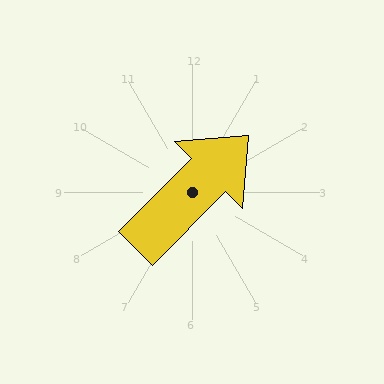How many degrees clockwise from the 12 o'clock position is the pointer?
Approximately 45 degrees.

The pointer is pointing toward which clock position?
Roughly 1 o'clock.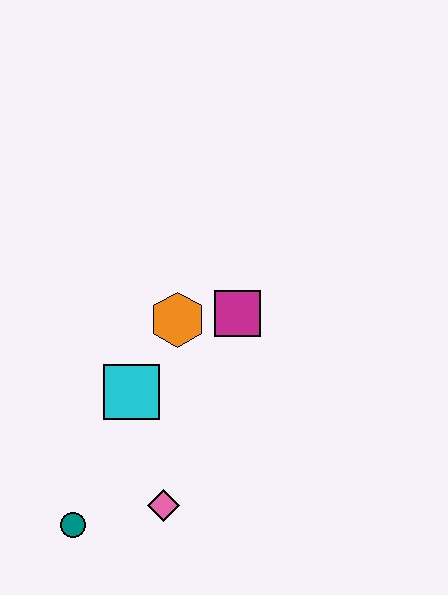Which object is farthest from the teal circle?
The magenta square is farthest from the teal circle.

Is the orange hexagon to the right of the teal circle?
Yes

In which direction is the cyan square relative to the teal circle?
The cyan square is above the teal circle.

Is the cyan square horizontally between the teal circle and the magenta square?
Yes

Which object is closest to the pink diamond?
The teal circle is closest to the pink diamond.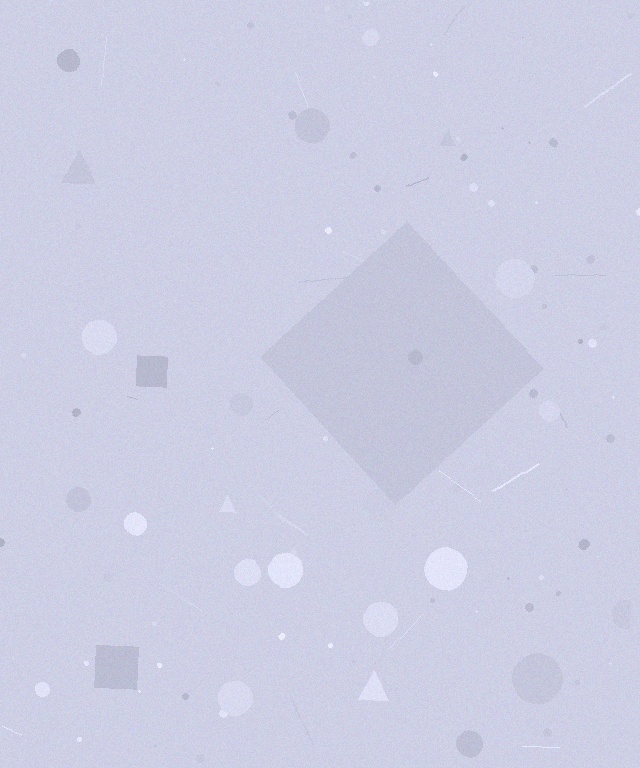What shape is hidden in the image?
A diamond is hidden in the image.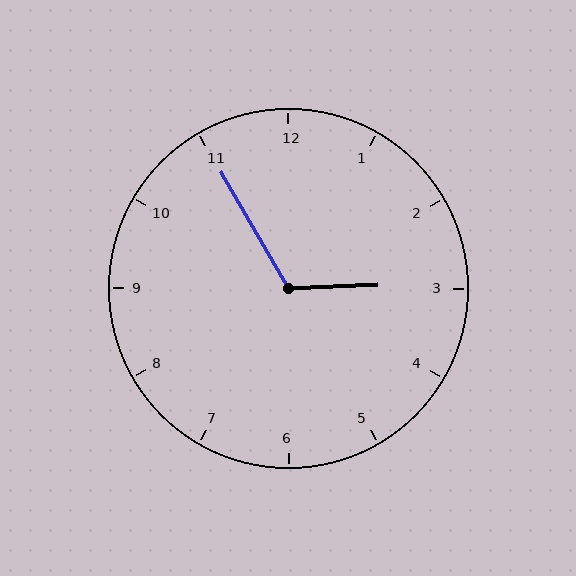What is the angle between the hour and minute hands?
Approximately 118 degrees.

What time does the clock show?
2:55.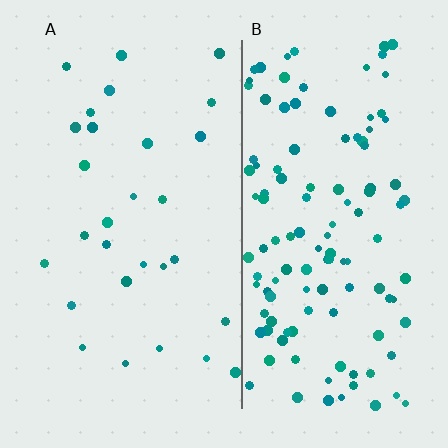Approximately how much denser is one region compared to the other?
Approximately 4.3× — region B over region A.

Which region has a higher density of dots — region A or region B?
B (the right).